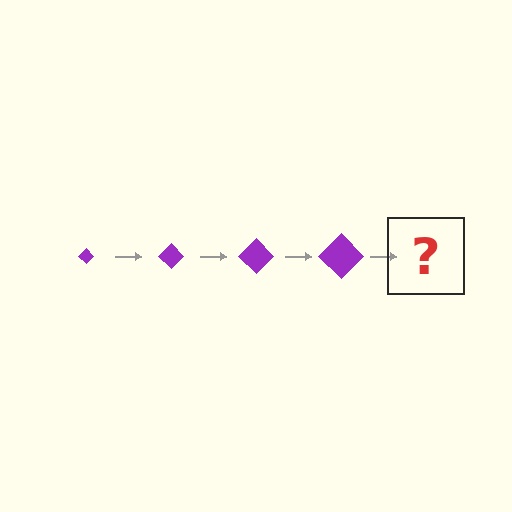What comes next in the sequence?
The next element should be a purple diamond, larger than the previous one.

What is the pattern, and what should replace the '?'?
The pattern is that the diamond gets progressively larger each step. The '?' should be a purple diamond, larger than the previous one.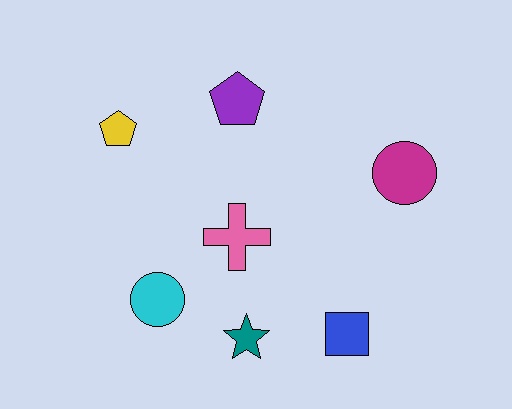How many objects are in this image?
There are 7 objects.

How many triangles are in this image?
There are no triangles.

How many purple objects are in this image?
There is 1 purple object.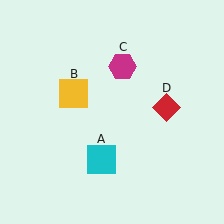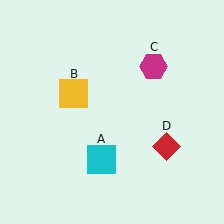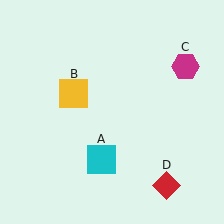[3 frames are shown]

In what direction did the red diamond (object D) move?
The red diamond (object D) moved down.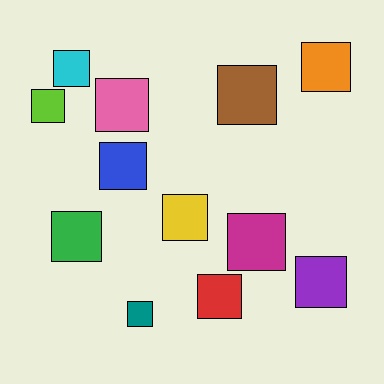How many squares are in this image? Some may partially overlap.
There are 12 squares.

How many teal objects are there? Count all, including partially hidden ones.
There is 1 teal object.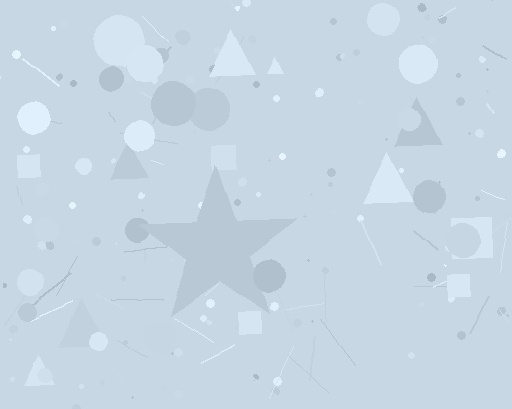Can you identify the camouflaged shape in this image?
The camouflaged shape is a star.